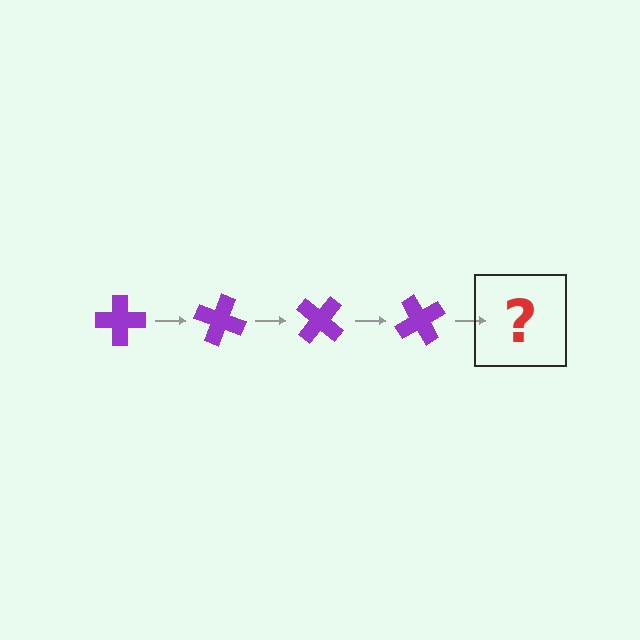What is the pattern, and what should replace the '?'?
The pattern is that the cross rotates 20 degrees each step. The '?' should be a purple cross rotated 80 degrees.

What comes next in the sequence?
The next element should be a purple cross rotated 80 degrees.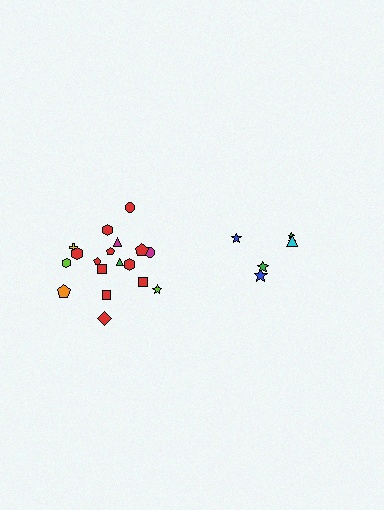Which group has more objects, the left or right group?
The left group.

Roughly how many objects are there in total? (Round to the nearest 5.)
Roughly 25 objects in total.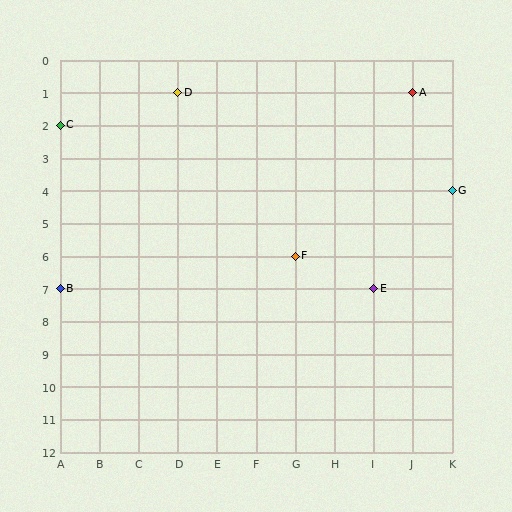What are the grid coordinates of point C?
Point C is at grid coordinates (A, 2).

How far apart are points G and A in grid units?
Points G and A are 1 column and 3 rows apart (about 3.2 grid units diagonally).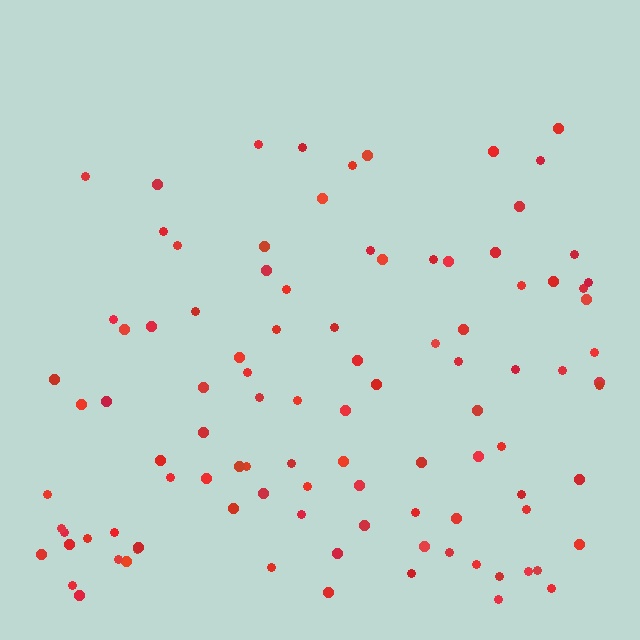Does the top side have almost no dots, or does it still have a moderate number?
Still a moderate number, just noticeably fewer than the bottom.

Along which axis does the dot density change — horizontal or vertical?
Vertical.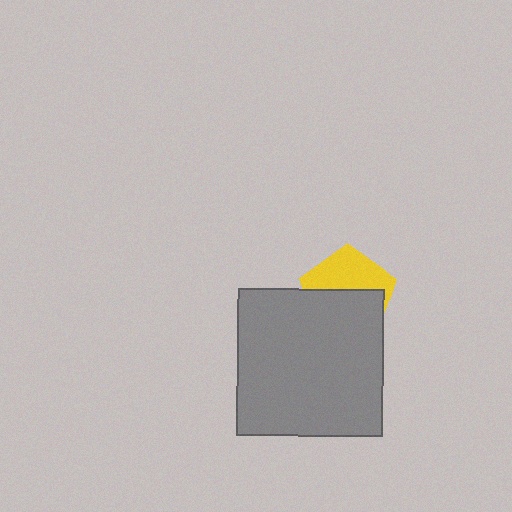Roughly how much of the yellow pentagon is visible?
A small part of it is visible (roughly 44%).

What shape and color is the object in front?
The object in front is a gray square.